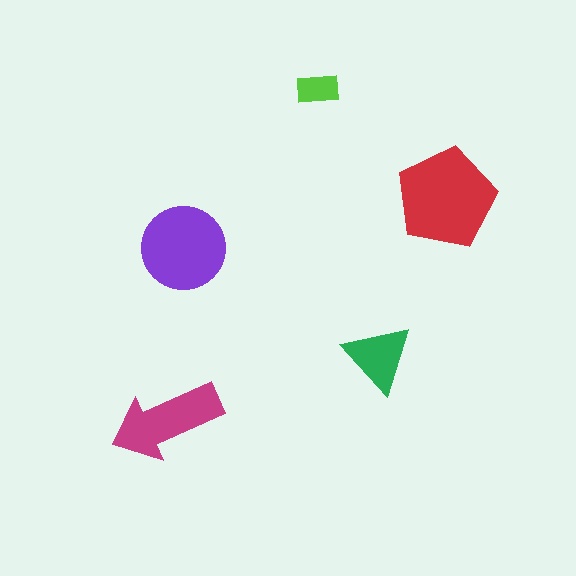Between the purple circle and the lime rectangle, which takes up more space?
The purple circle.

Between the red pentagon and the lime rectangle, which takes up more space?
The red pentagon.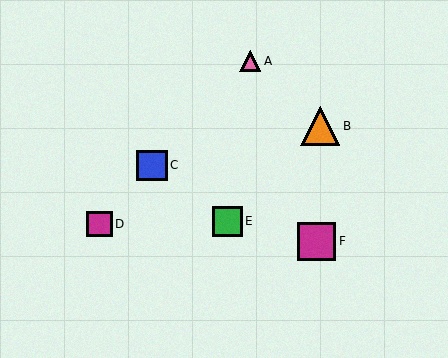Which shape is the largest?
The orange triangle (labeled B) is the largest.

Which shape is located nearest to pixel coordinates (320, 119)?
The orange triangle (labeled B) at (320, 126) is nearest to that location.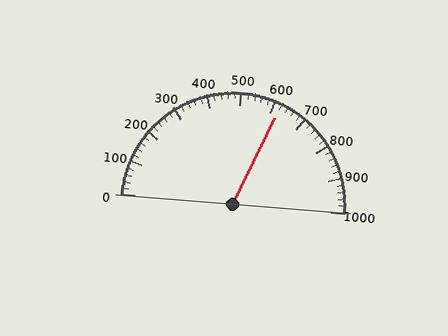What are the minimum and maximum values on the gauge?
The gauge ranges from 0 to 1000.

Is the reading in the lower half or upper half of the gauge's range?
The reading is in the upper half of the range (0 to 1000).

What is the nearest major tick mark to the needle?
The nearest major tick mark is 600.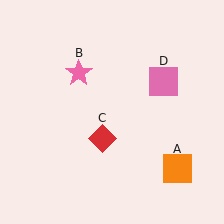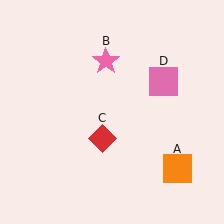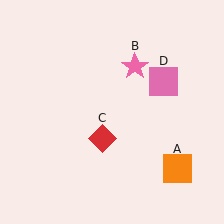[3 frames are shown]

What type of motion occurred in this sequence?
The pink star (object B) rotated clockwise around the center of the scene.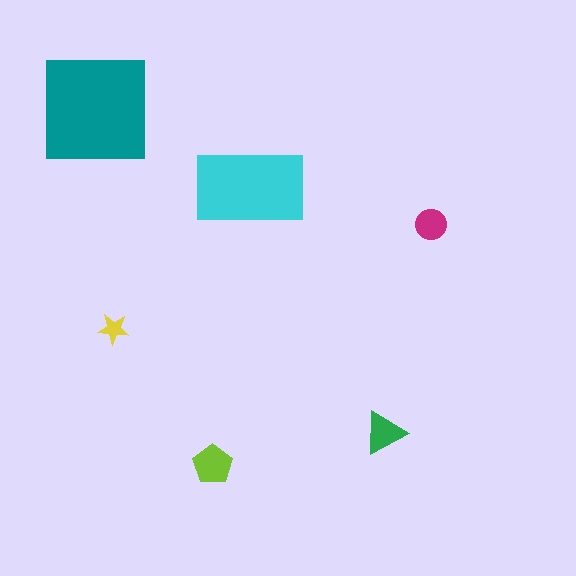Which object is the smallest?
The yellow star.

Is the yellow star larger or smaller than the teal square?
Smaller.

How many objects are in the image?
There are 6 objects in the image.